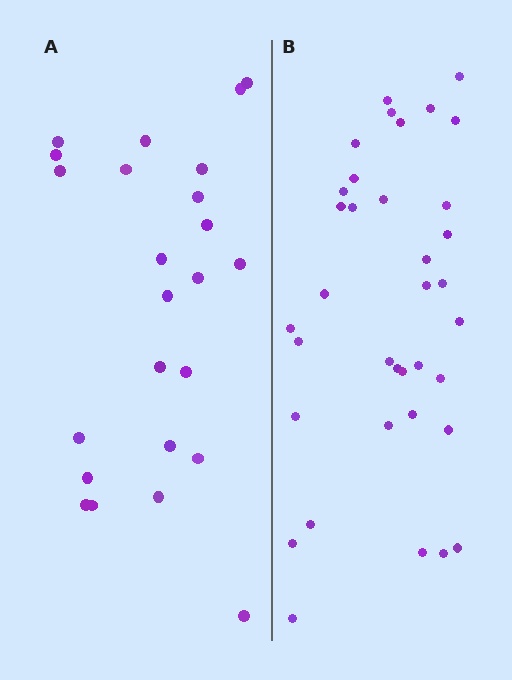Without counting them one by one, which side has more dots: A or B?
Region B (the right region) has more dots.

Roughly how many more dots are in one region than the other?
Region B has roughly 12 or so more dots than region A.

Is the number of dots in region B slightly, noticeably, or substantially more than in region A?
Region B has substantially more. The ratio is roughly 1.5 to 1.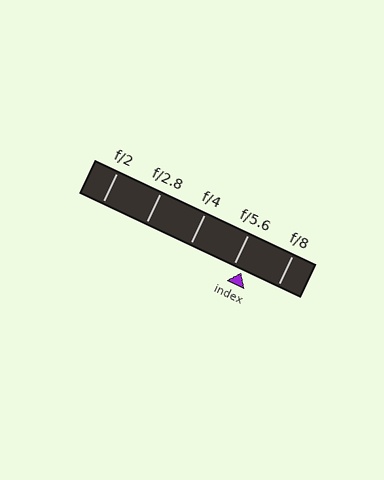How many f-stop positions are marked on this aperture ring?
There are 5 f-stop positions marked.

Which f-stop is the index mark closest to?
The index mark is closest to f/5.6.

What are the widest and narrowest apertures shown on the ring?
The widest aperture shown is f/2 and the narrowest is f/8.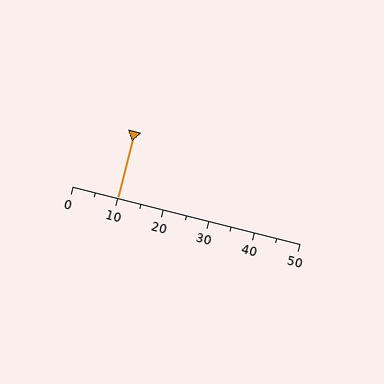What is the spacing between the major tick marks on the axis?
The major ticks are spaced 10 apart.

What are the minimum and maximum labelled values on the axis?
The axis runs from 0 to 50.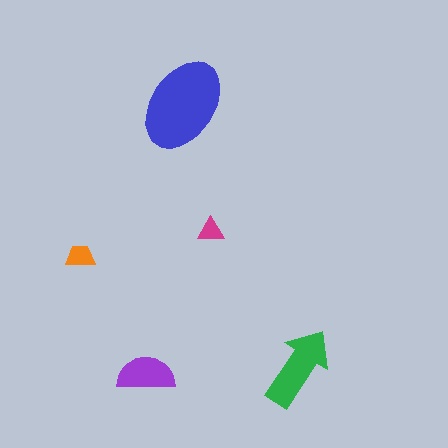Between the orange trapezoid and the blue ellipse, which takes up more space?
The blue ellipse.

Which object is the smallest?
The magenta triangle.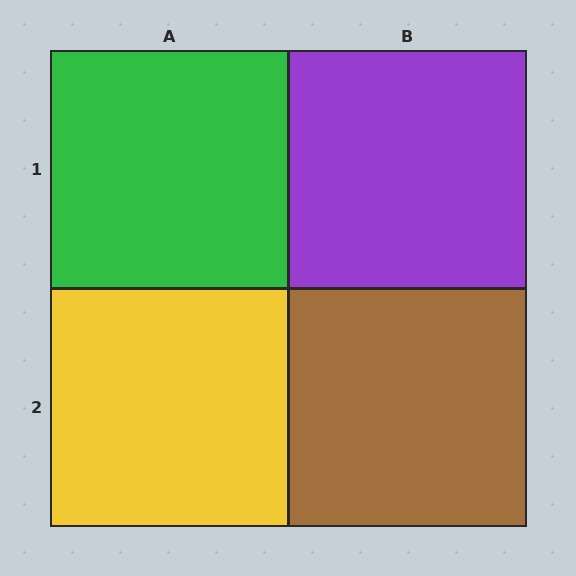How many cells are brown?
1 cell is brown.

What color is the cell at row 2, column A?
Yellow.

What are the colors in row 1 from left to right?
Green, purple.